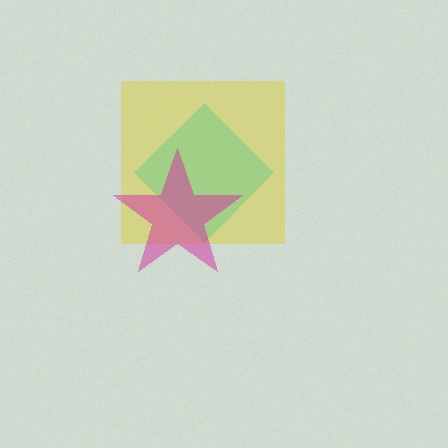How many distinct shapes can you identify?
There are 3 distinct shapes: a cyan diamond, a yellow square, a magenta star.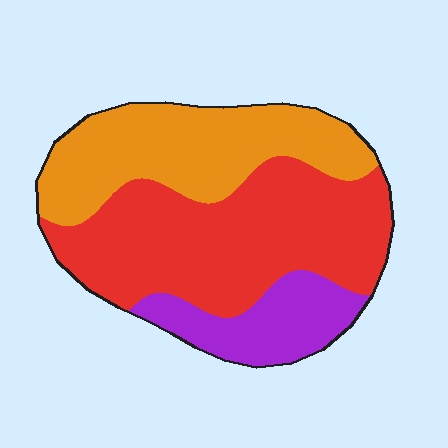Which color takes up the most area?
Red, at roughly 50%.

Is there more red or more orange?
Red.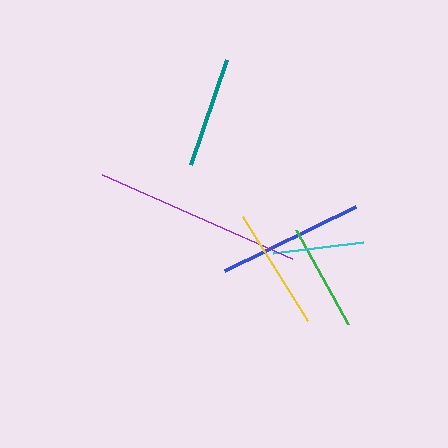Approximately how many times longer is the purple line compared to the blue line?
The purple line is approximately 1.4 times the length of the blue line.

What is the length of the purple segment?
The purple segment is approximately 208 pixels long.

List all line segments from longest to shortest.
From longest to shortest: purple, blue, yellow, teal, green, cyan.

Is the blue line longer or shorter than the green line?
The blue line is longer than the green line.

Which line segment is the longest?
The purple line is the longest at approximately 208 pixels.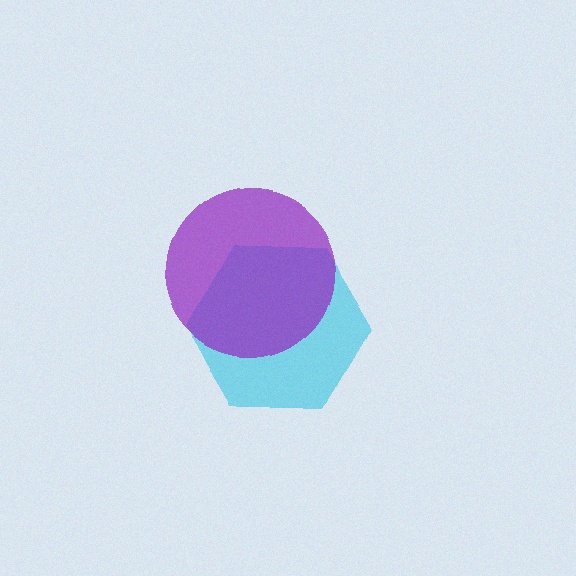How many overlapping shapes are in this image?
There are 2 overlapping shapes in the image.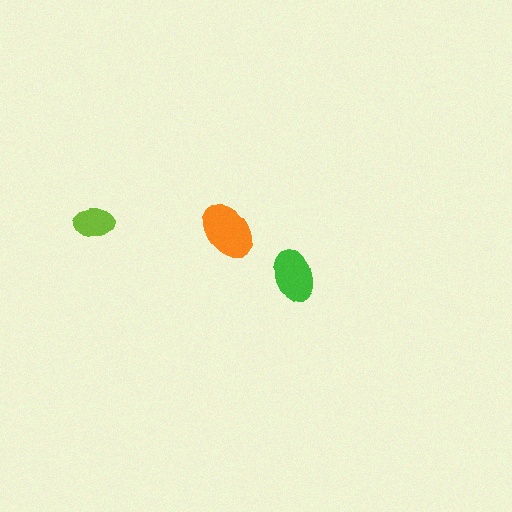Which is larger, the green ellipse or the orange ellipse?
The orange one.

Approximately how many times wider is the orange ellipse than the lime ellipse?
About 1.5 times wider.